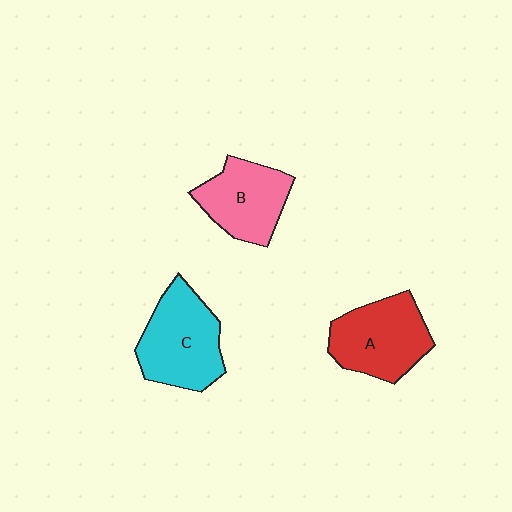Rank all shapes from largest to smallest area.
From largest to smallest: C (cyan), A (red), B (pink).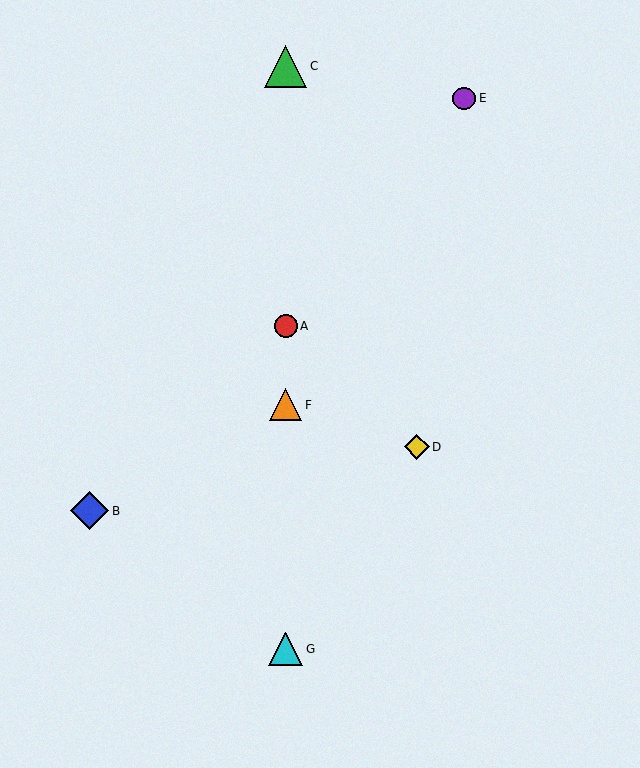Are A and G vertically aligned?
Yes, both are at x≈286.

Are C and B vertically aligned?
No, C is at x≈286 and B is at x≈90.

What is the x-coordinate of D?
Object D is at x≈417.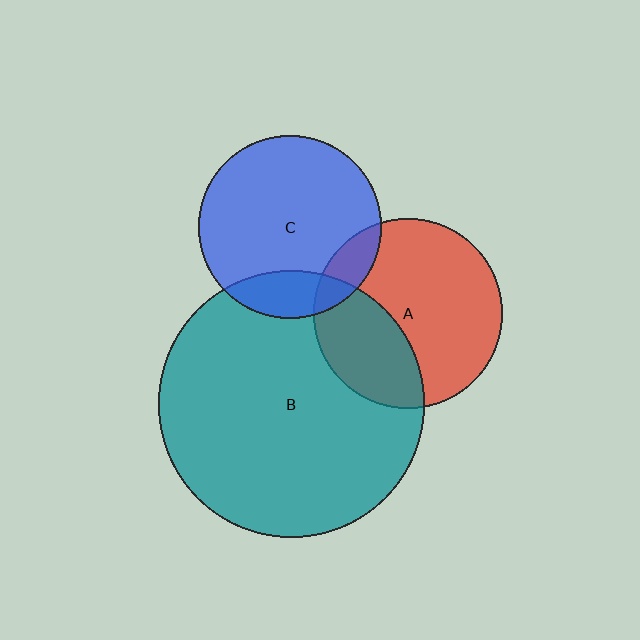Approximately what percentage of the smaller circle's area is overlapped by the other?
Approximately 35%.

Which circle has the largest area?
Circle B (teal).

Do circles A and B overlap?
Yes.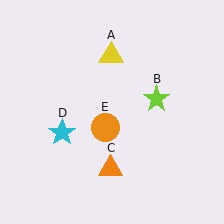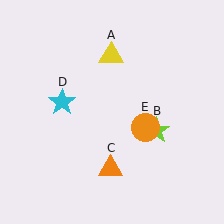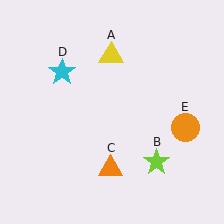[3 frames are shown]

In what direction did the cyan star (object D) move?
The cyan star (object D) moved up.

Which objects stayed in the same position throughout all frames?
Yellow triangle (object A) and orange triangle (object C) remained stationary.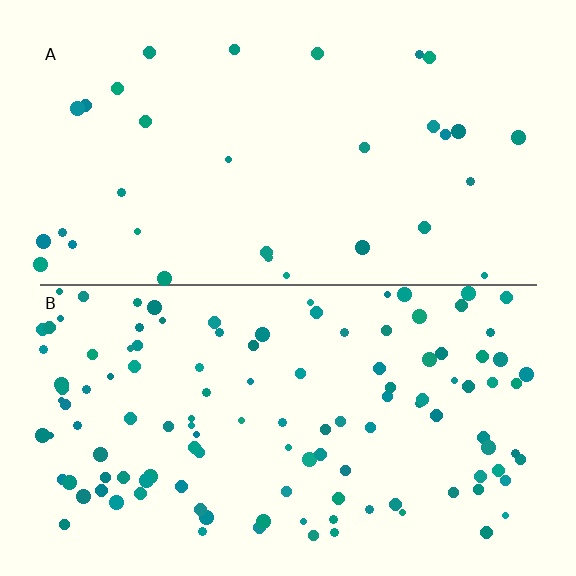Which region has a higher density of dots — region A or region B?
B (the bottom).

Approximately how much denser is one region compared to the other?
Approximately 3.8× — region B over region A.